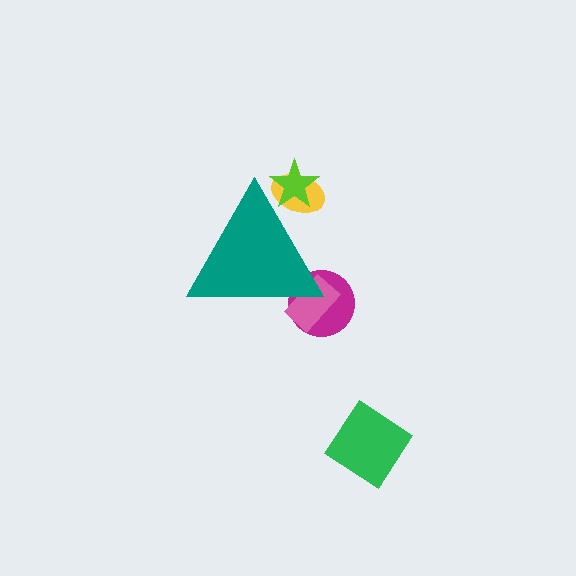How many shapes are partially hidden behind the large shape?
4 shapes are partially hidden.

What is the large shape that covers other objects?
A teal triangle.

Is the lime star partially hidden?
Yes, the lime star is partially hidden behind the teal triangle.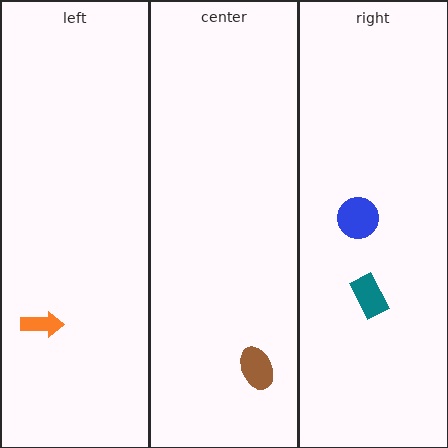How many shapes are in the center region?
1.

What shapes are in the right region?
The teal rectangle, the blue circle.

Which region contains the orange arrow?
The left region.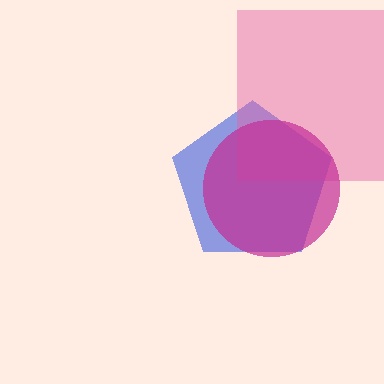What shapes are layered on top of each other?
The layered shapes are: a blue pentagon, a pink square, a magenta circle.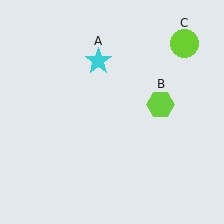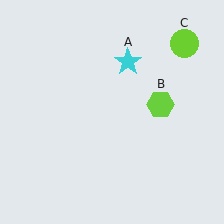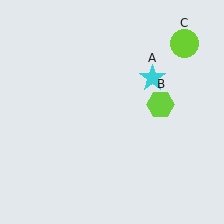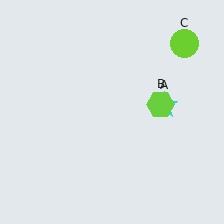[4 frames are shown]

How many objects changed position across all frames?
1 object changed position: cyan star (object A).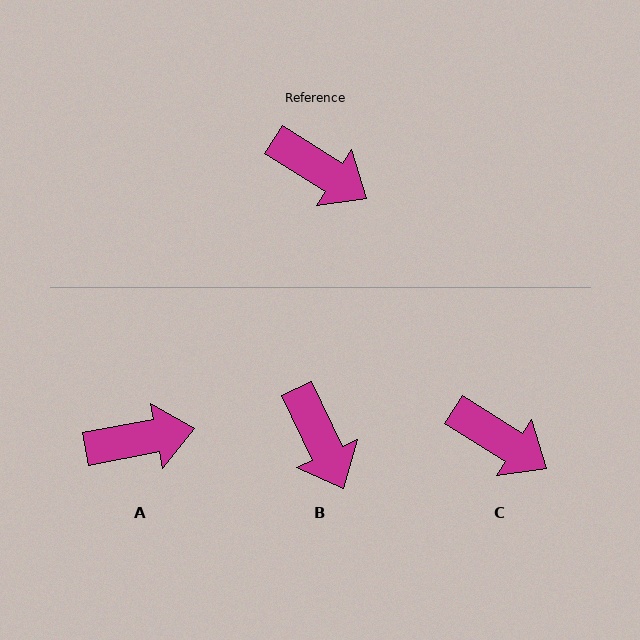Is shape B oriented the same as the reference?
No, it is off by about 32 degrees.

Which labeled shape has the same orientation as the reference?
C.